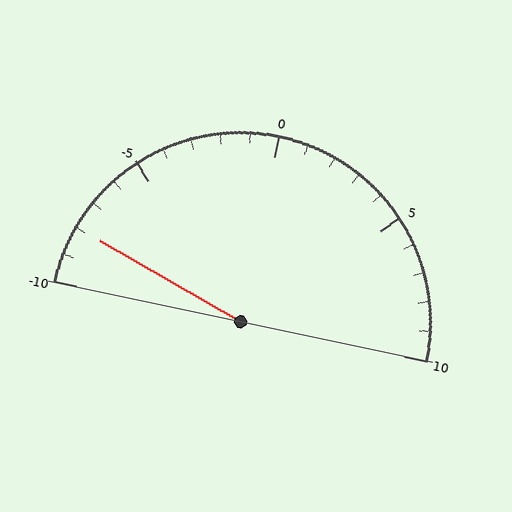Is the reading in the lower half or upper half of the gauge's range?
The reading is in the lower half of the range (-10 to 10).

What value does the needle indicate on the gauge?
The needle indicates approximately -8.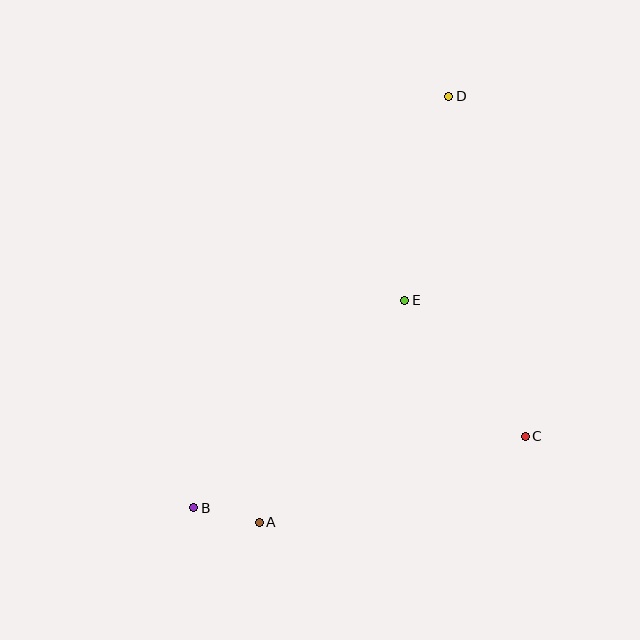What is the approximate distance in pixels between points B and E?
The distance between B and E is approximately 296 pixels.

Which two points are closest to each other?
Points A and B are closest to each other.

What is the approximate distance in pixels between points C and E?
The distance between C and E is approximately 182 pixels.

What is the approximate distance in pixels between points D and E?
The distance between D and E is approximately 209 pixels.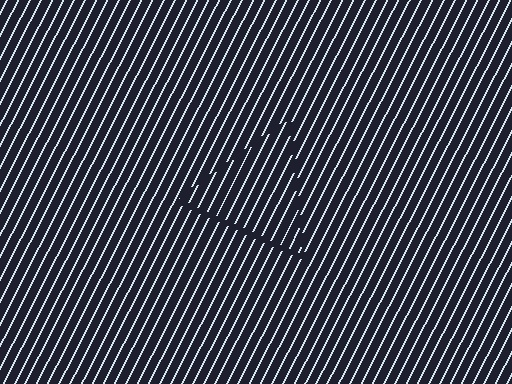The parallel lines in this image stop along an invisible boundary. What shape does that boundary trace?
An illusory triangle. The interior of the shape contains the same grating, shifted by half a period — the contour is defined by the phase discontinuity where line-ends from the inner and outer gratings abut.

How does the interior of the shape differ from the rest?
The interior of the shape contains the same grating, shifted by half a period — the contour is defined by the phase discontinuity where line-ends from the inner and outer gratings abut.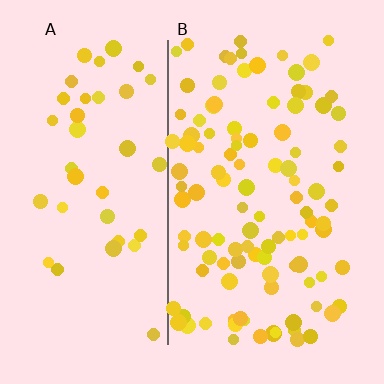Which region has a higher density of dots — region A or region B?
B (the right).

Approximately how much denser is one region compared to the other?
Approximately 2.6× — region B over region A.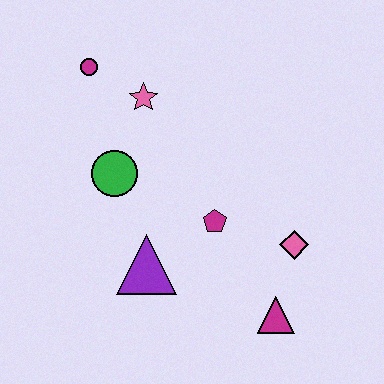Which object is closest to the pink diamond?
The magenta triangle is closest to the pink diamond.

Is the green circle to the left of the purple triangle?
Yes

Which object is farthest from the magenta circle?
The magenta triangle is farthest from the magenta circle.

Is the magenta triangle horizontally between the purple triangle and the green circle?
No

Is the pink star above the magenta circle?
No